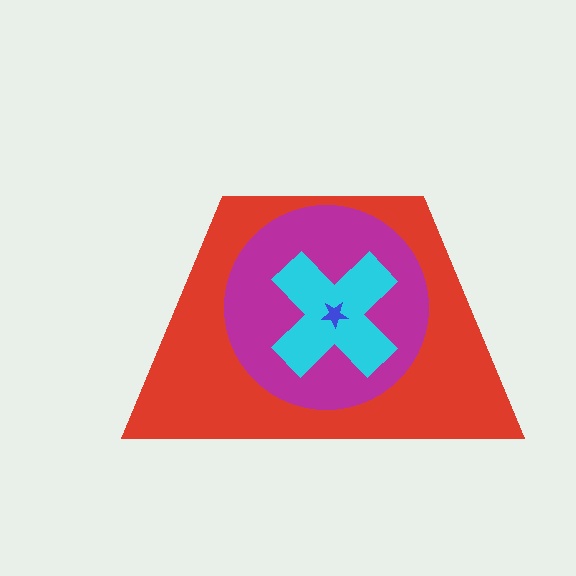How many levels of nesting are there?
4.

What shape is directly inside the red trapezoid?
The magenta circle.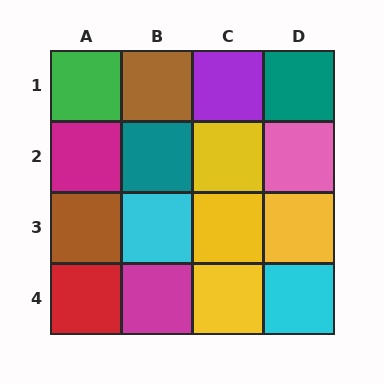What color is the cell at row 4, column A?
Red.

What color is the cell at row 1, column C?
Purple.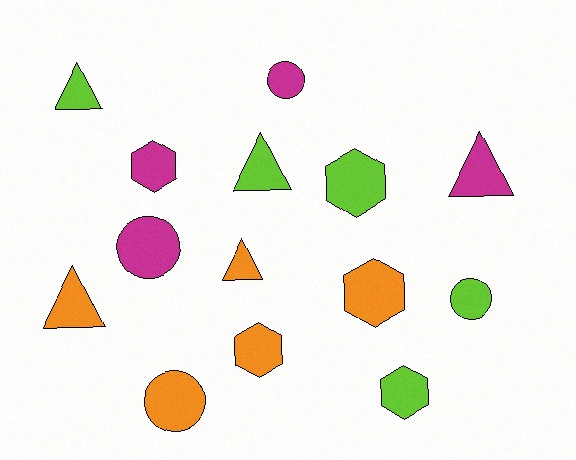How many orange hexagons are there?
There are 2 orange hexagons.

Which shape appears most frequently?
Hexagon, with 5 objects.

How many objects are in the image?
There are 14 objects.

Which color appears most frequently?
Lime, with 5 objects.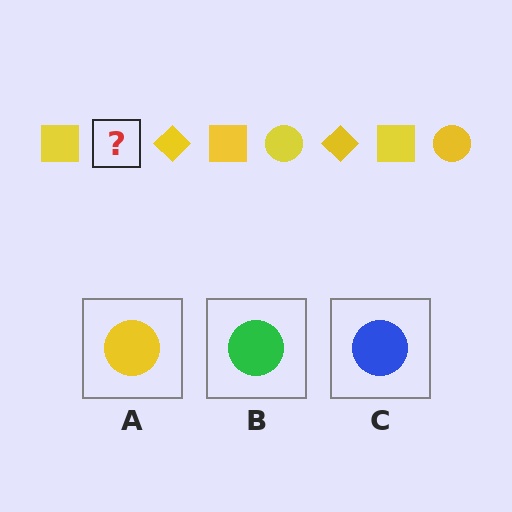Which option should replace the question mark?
Option A.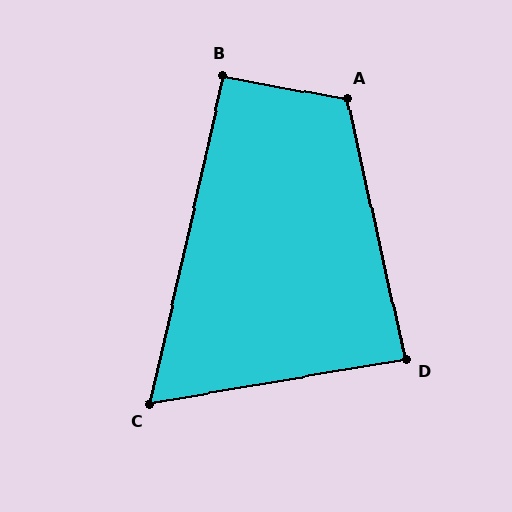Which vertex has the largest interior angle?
A, at approximately 112 degrees.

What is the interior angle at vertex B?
Approximately 93 degrees (approximately right).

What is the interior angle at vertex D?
Approximately 87 degrees (approximately right).